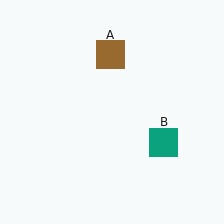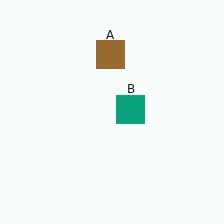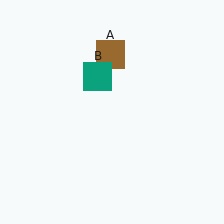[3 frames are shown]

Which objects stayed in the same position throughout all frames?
Brown square (object A) remained stationary.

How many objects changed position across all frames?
1 object changed position: teal square (object B).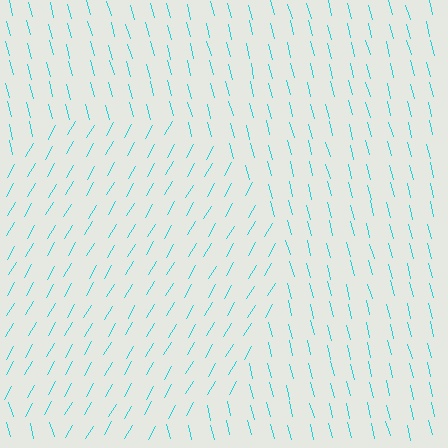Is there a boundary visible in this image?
Yes, there is a texture boundary formed by a change in line orientation.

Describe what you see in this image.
The image is filled with small cyan line segments. A circle region in the image has lines oriented differently from the surrounding lines, creating a visible texture boundary.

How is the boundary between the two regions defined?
The boundary is defined purely by a change in line orientation (approximately 45 degrees difference). All lines are the same color and thickness.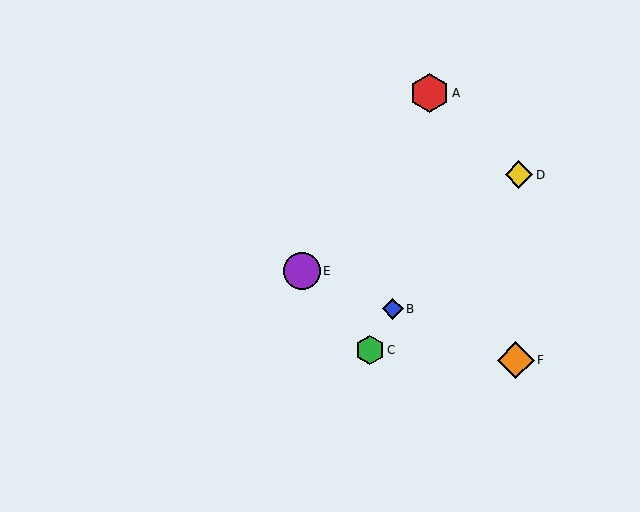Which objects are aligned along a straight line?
Objects B, E, F are aligned along a straight line.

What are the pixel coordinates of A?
Object A is at (429, 93).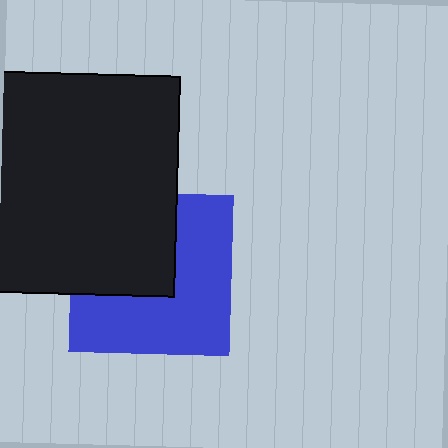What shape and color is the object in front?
The object in front is a black square.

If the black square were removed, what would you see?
You would see the complete blue square.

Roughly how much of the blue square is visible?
About half of it is visible (roughly 57%).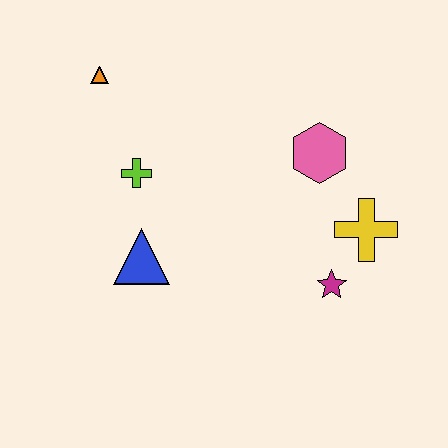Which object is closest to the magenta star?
The yellow cross is closest to the magenta star.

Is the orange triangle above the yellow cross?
Yes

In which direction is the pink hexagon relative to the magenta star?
The pink hexagon is above the magenta star.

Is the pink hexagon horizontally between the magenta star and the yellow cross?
No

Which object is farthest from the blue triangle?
The yellow cross is farthest from the blue triangle.